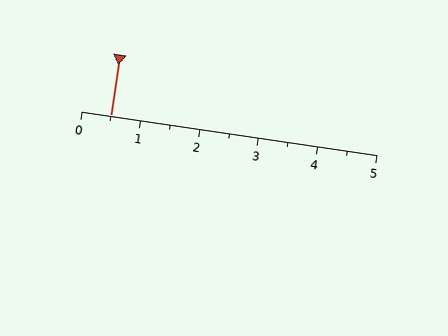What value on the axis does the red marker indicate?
The marker indicates approximately 0.5.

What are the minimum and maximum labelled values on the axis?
The axis runs from 0 to 5.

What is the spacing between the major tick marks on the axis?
The major ticks are spaced 1 apart.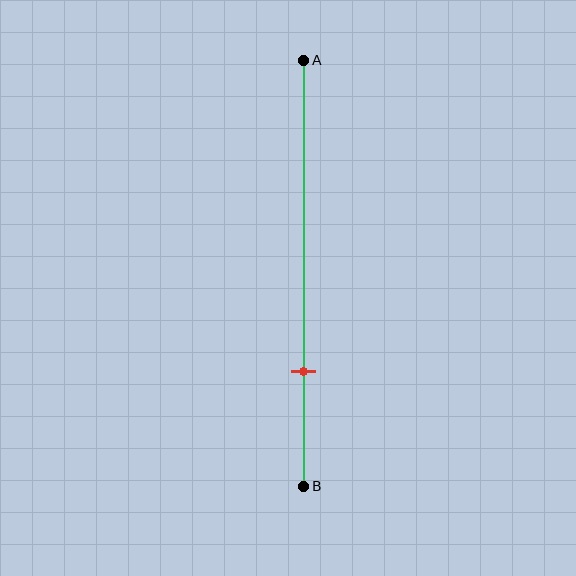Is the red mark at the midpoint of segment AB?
No, the mark is at about 75% from A, not at the 50% midpoint.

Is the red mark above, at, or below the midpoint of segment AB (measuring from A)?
The red mark is below the midpoint of segment AB.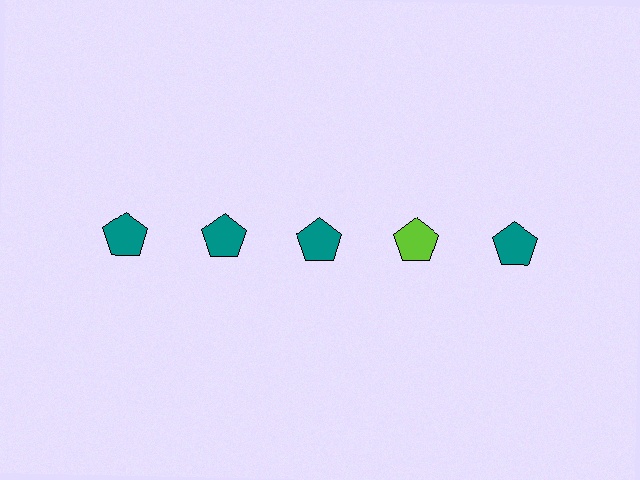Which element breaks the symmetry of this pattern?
The lime pentagon in the top row, second from right column breaks the symmetry. All other shapes are teal pentagons.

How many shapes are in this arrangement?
There are 5 shapes arranged in a grid pattern.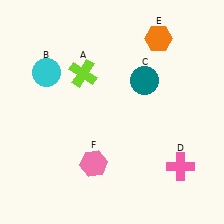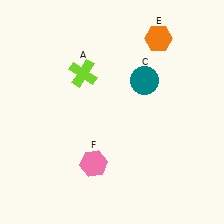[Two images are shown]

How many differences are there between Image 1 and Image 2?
There are 2 differences between the two images.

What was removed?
The cyan circle (B), the pink cross (D) were removed in Image 2.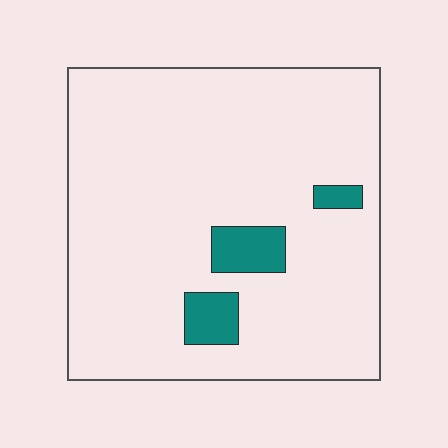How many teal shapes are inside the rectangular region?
3.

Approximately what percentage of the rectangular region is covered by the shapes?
Approximately 10%.